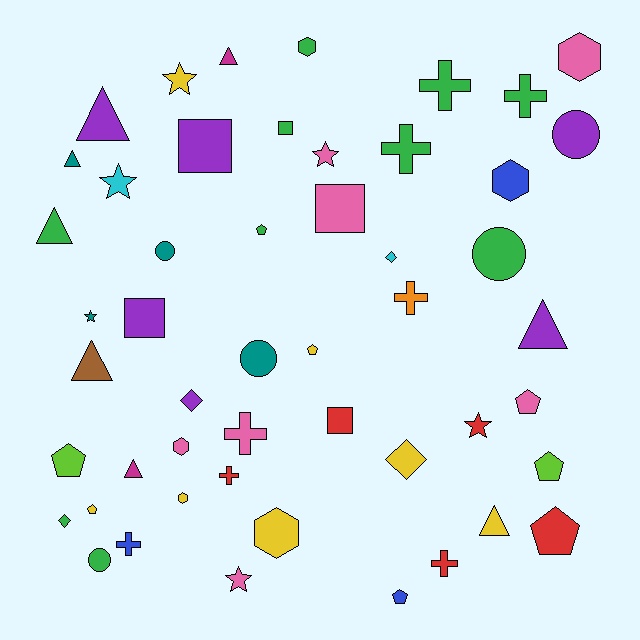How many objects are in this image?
There are 50 objects.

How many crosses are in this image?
There are 8 crosses.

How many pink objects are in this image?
There are 7 pink objects.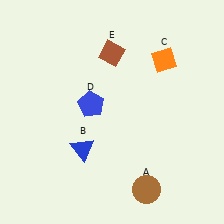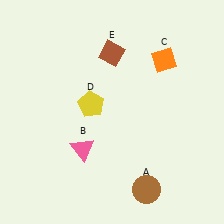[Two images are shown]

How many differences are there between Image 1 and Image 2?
There are 2 differences between the two images.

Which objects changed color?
B changed from blue to pink. D changed from blue to yellow.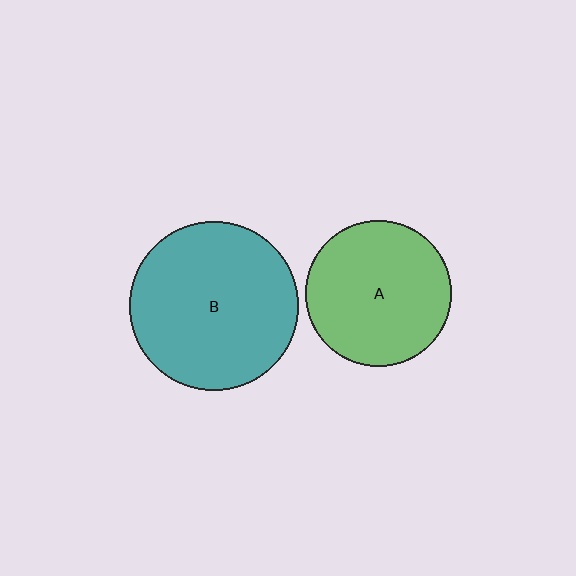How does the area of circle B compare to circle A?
Approximately 1.3 times.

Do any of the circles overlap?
No, none of the circles overlap.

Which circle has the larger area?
Circle B (teal).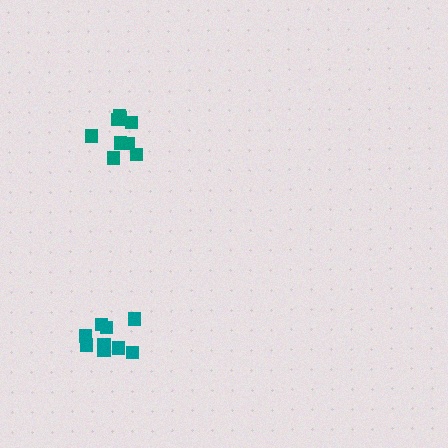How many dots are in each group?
Group 1: 9 dots, Group 2: 9 dots (18 total).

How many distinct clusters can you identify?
There are 2 distinct clusters.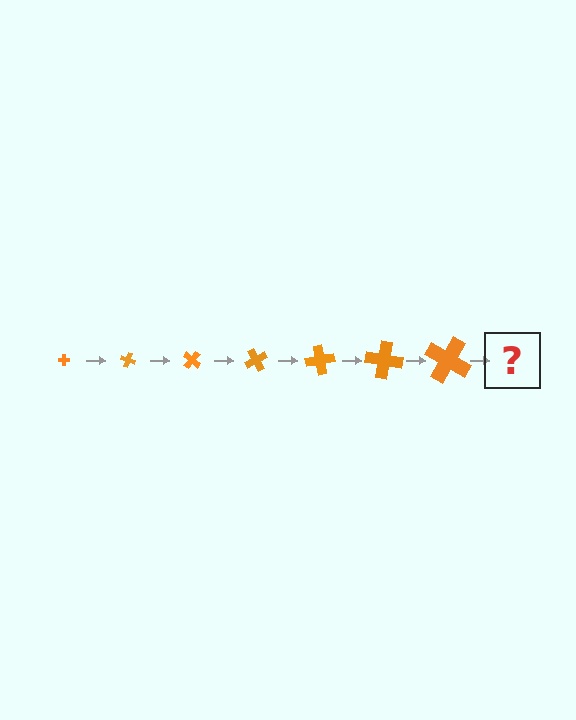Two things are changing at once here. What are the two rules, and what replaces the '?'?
The two rules are that the cross grows larger each step and it rotates 20 degrees each step. The '?' should be a cross, larger than the previous one and rotated 140 degrees from the start.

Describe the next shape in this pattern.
It should be a cross, larger than the previous one and rotated 140 degrees from the start.